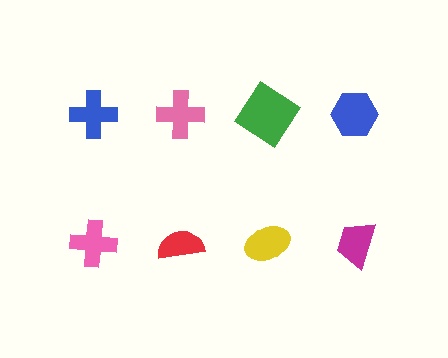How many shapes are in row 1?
4 shapes.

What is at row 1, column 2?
A pink cross.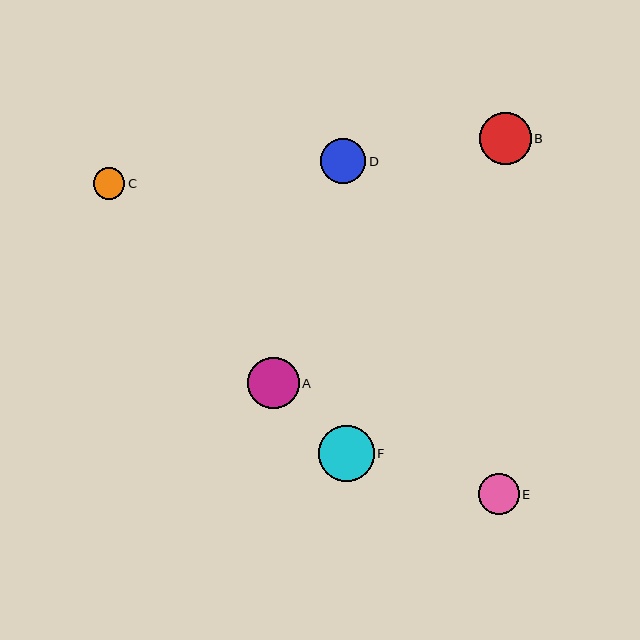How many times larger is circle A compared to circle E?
Circle A is approximately 1.3 times the size of circle E.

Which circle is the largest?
Circle F is the largest with a size of approximately 56 pixels.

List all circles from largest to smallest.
From largest to smallest: F, B, A, D, E, C.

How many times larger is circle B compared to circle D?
Circle B is approximately 1.2 times the size of circle D.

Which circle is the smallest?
Circle C is the smallest with a size of approximately 31 pixels.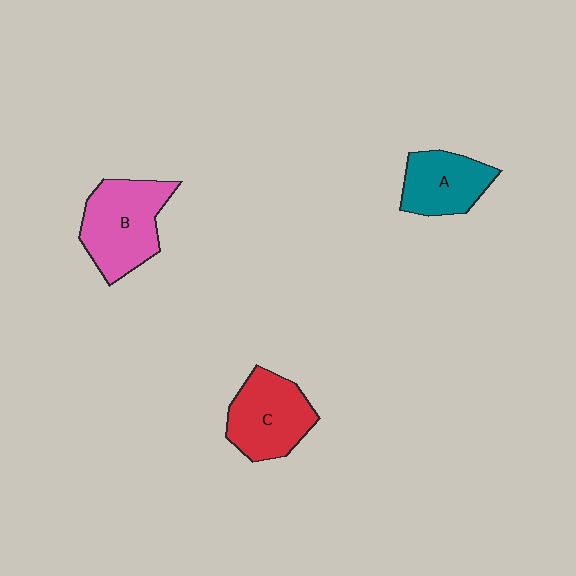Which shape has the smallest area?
Shape A (teal).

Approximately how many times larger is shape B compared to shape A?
Approximately 1.4 times.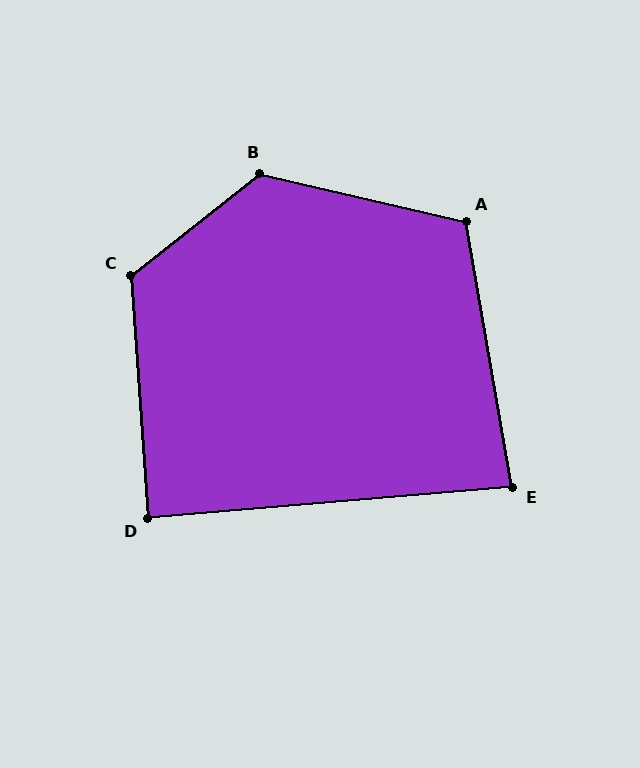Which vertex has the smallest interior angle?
E, at approximately 85 degrees.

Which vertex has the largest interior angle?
B, at approximately 129 degrees.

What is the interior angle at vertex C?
Approximately 124 degrees (obtuse).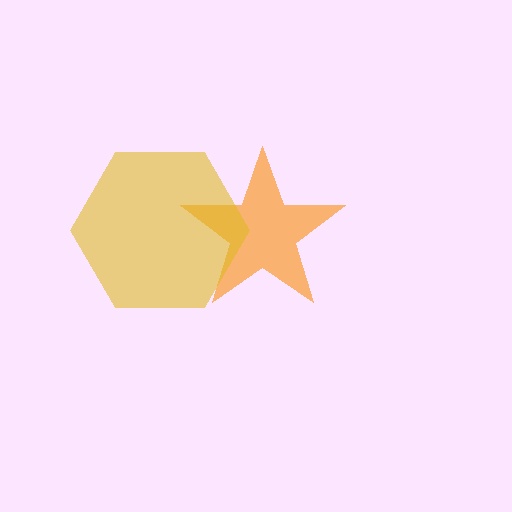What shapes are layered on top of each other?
The layered shapes are: an orange star, a yellow hexagon.